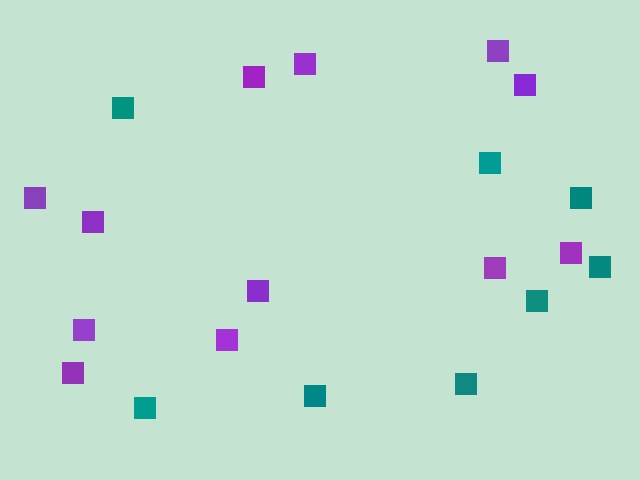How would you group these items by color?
There are 2 groups: one group of purple squares (12) and one group of teal squares (8).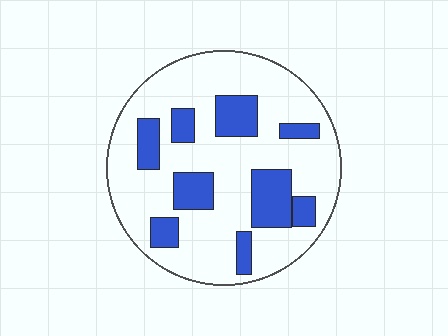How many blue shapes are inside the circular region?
9.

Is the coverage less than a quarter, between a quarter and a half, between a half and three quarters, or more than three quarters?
Less than a quarter.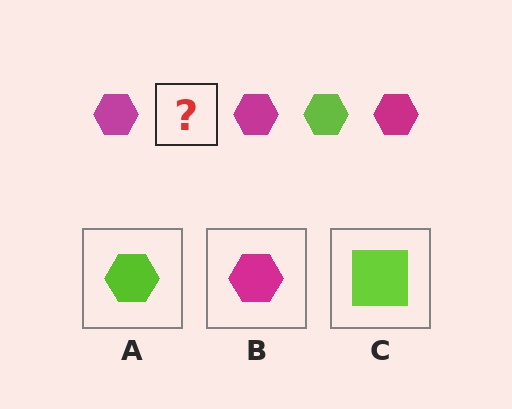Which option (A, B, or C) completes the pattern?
A.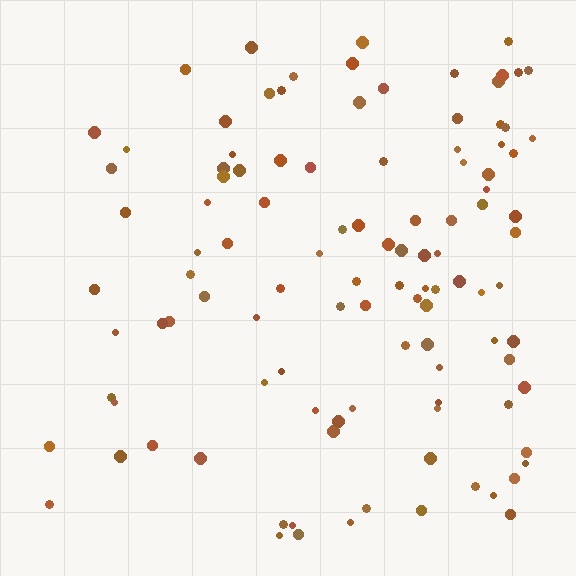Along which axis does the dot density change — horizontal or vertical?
Horizontal.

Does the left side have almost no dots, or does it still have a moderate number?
Still a moderate number, just noticeably fewer than the right.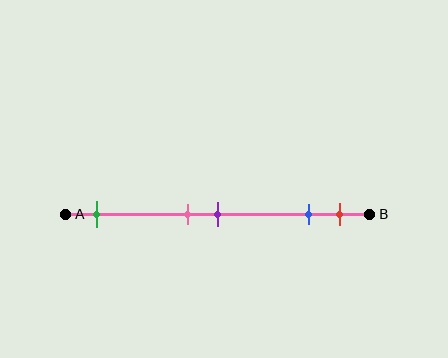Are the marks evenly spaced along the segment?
No, the marks are not evenly spaced.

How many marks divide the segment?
There are 5 marks dividing the segment.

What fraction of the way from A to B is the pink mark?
The pink mark is approximately 40% (0.4) of the way from A to B.